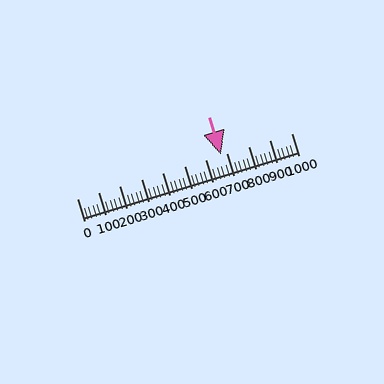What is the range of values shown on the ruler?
The ruler shows values from 0 to 1000.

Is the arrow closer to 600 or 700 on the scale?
The arrow is closer to 700.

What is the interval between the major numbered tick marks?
The major tick marks are spaced 100 units apart.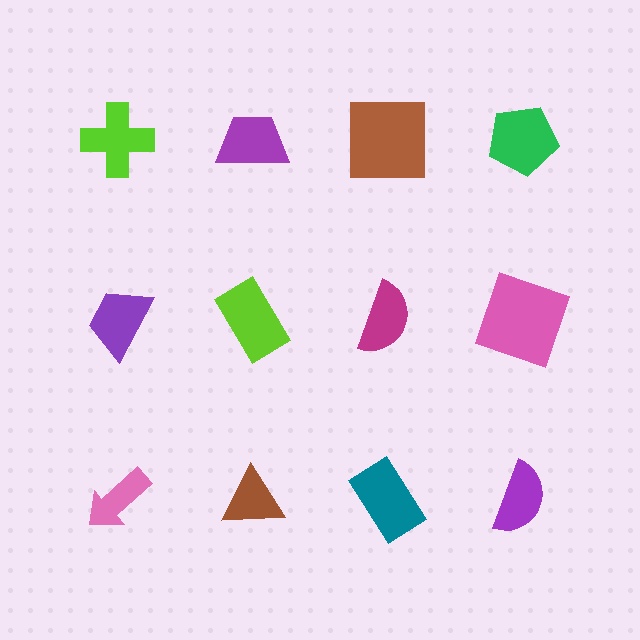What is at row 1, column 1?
A lime cross.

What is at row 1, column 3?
A brown square.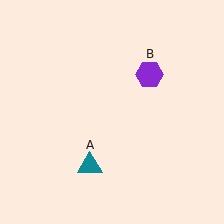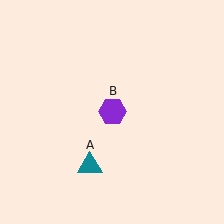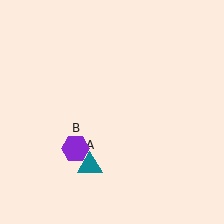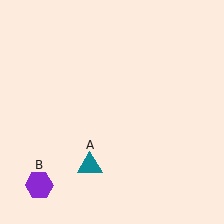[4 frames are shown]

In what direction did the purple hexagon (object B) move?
The purple hexagon (object B) moved down and to the left.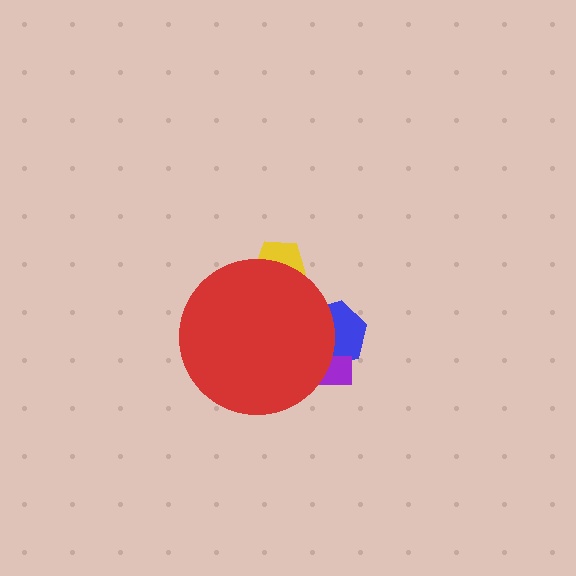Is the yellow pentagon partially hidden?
Yes, the yellow pentagon is partially hidden behind the red circle.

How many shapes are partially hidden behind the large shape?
3 shapes are partially hidden.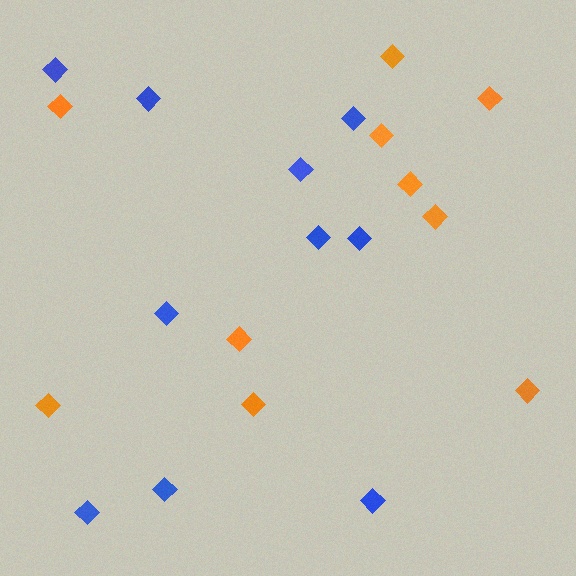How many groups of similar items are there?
There are 2 groups: one group of orange diamonds (10) and one group of blue diamonds (10).